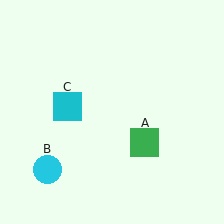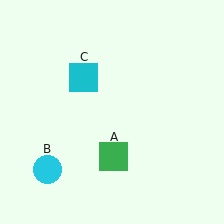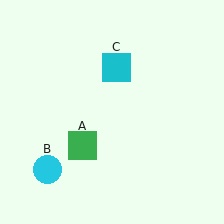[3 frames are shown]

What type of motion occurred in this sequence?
The green square (object A), cyan square (object C) rotated clockwise around the center of the scene.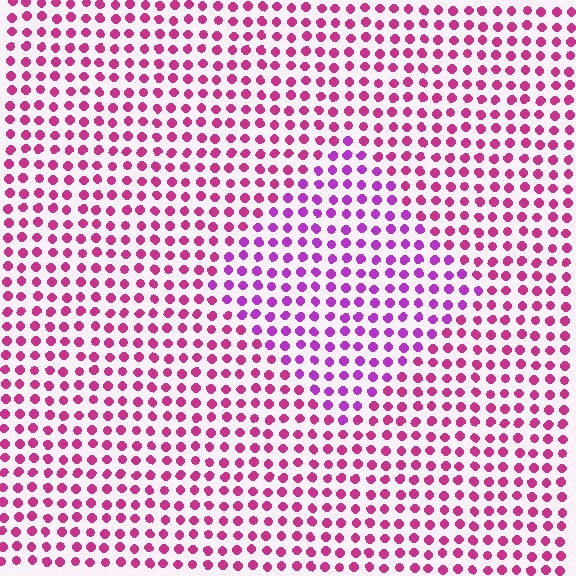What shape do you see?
I see a diamond.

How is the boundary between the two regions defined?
The boundary is defined purely by a slight shift in hue (about 32 degrees). Spacing, size, and orientation are identical on both sides.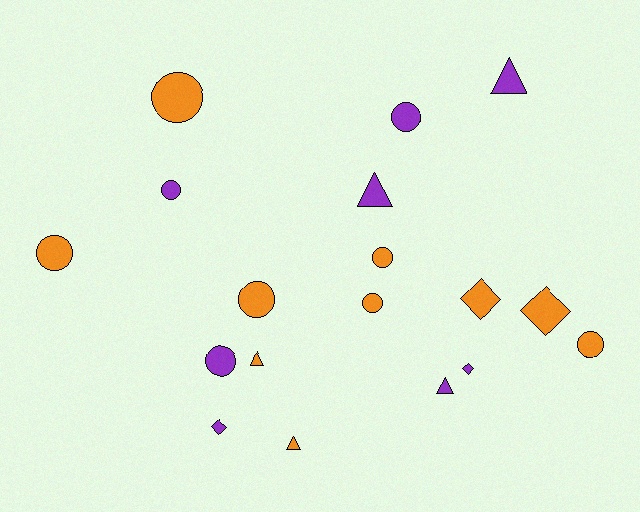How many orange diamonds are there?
There are 2 orange diamonds.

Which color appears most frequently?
Orange, with 10 objects.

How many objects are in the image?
There are 18 objects.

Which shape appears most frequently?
Circle, with 9 objects.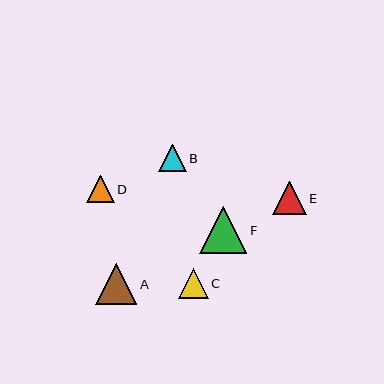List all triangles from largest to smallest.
From largest to smallest: F, A, E, C, D, B.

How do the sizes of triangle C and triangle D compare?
Triangle C and triangle D are approximately the same size.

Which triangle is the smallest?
Triangle B is the smallest with a size of approximately 27 pixels.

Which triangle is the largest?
Triangle F is the largest with a size of approximately 47 pixels.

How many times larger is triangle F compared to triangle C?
Triangle F is approximately 1.6 times the size of triangle C.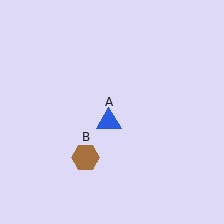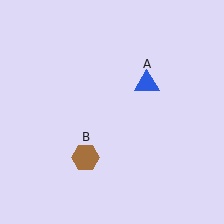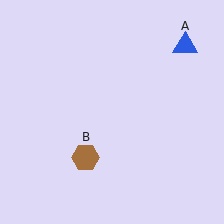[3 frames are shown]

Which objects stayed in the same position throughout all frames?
Brown hexagon (object B) remained stationary.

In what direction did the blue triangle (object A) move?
The blue triangle (object A) moved up and to the right.